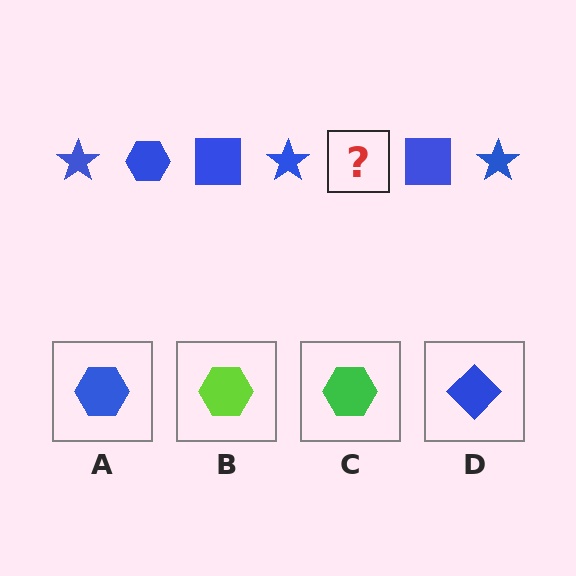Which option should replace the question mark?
Option A.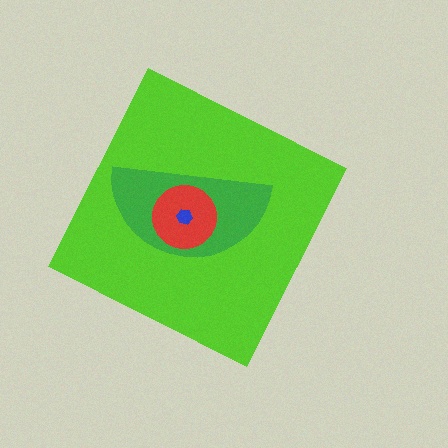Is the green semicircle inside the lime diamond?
Yes.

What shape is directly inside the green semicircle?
The red circle.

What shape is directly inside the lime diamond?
The green semicircle.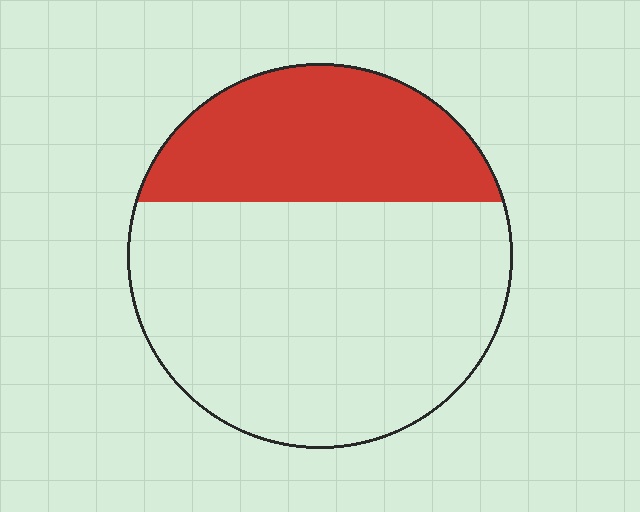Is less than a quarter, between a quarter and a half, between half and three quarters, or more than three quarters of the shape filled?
Between a quarter and a half.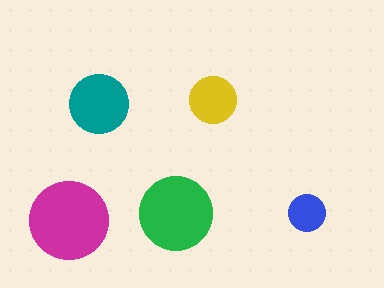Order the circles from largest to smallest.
the magenta one, the green one, the teal one, the yellow one, the blue one.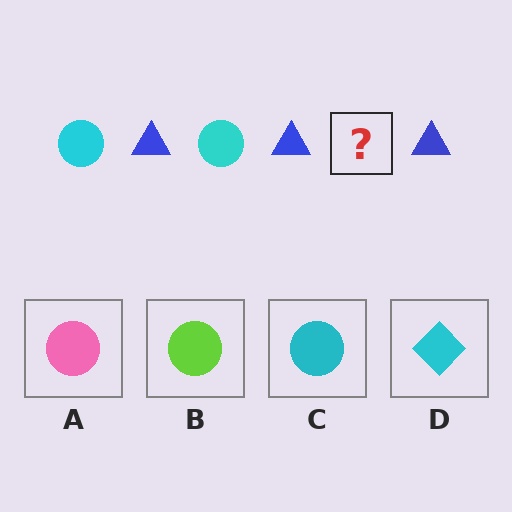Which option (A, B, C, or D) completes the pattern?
C.